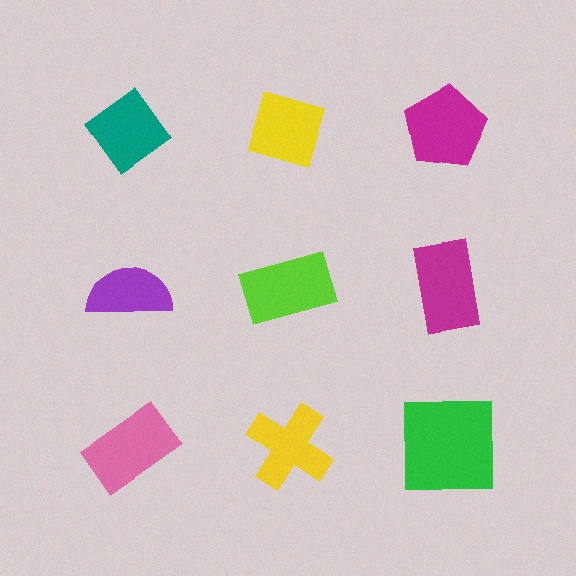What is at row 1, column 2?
A yellow diamond.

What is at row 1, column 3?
A magenta pentagon.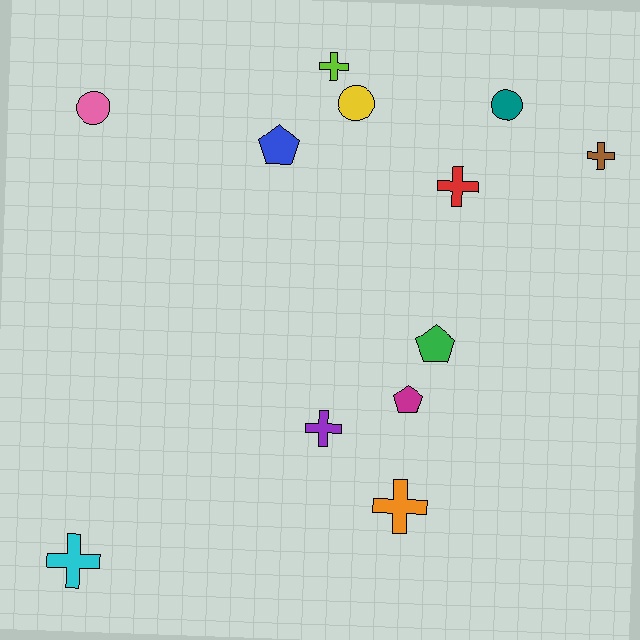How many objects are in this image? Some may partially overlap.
There are 12 objects.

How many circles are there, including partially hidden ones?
There are 3 circles.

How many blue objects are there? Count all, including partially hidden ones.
There is 1 blue object.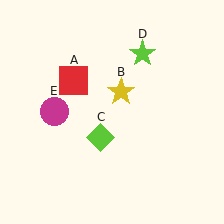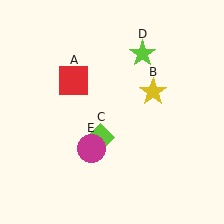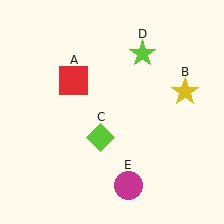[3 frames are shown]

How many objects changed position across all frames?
2 objects changed position: yellow star (object B), magenta circle (object E).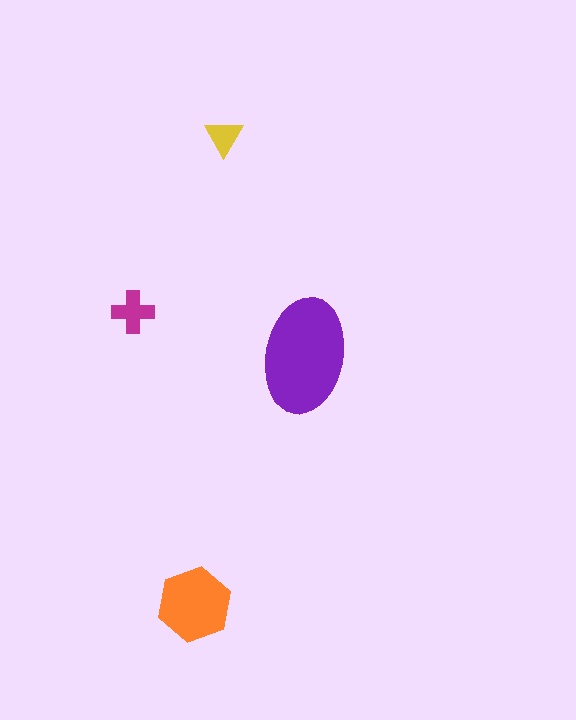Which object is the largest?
The purple ellipse.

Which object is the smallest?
The yellow triangle.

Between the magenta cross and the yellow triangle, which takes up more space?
The magenta cross.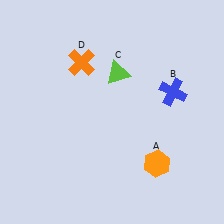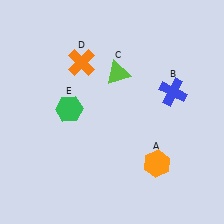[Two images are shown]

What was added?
A green hexagon (E) was added in Image 2.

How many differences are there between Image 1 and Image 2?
There is 1 difference between the two images.